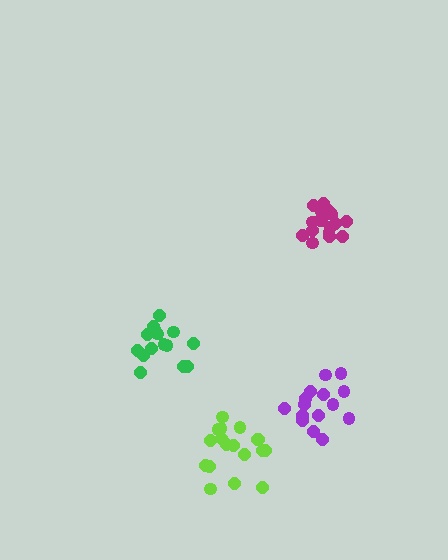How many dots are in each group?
Group 1: 17 dots, Group 2: 15 dots, Group 3: 15 dots, Group 4: 18 dots (65 total).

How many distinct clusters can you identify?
There are 4 distinct clusters.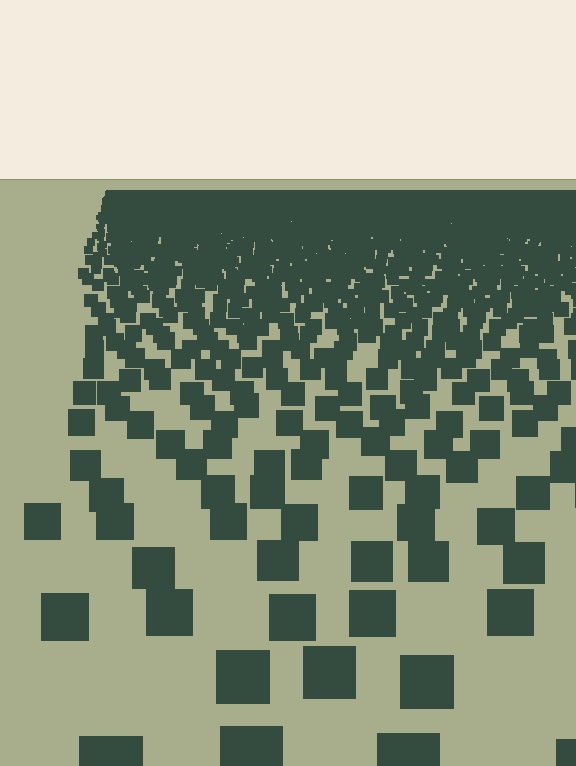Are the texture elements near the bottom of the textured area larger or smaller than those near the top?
Larger. Near the bottom, elements are closer to the viewer and appear at a bigger on-screen size.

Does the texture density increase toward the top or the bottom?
Density increases toward the top.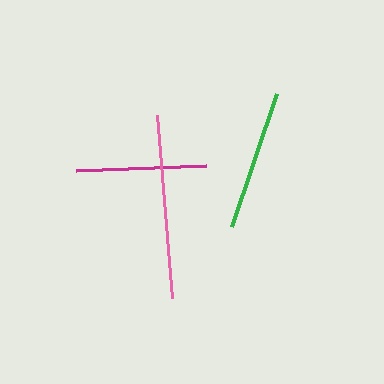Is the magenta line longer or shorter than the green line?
The green line is longer than the magenta line.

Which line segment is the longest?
The pink line is the longest at approximately 184 pixels.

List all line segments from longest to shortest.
From longest to shortest: pink, green, magenta.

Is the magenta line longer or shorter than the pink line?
The pink line is longer than the magenta line.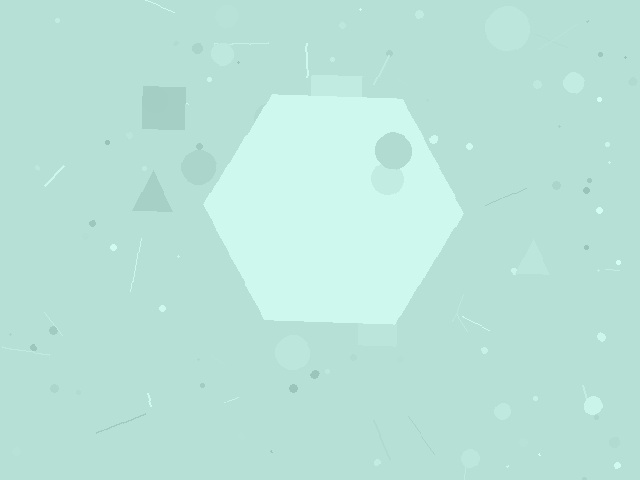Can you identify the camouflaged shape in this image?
The camouflaged shape is a hexagon.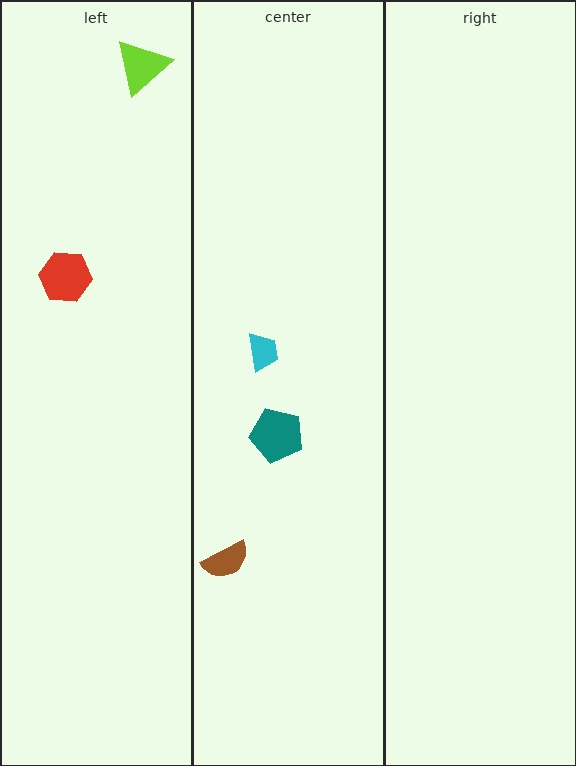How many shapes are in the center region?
3.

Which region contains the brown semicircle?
The center region.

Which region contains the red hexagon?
The left region.